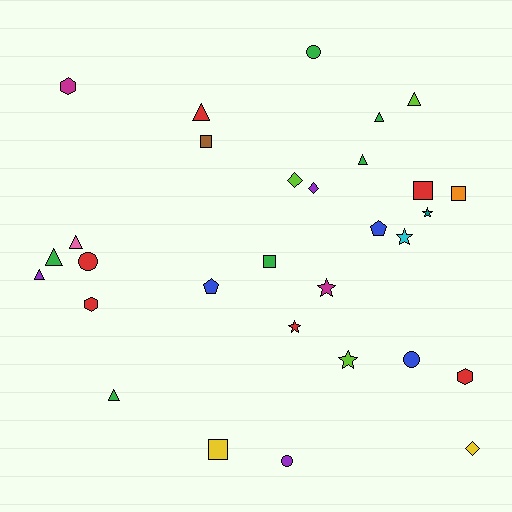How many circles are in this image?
There are 4 circles.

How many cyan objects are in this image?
There is 1 cyan object.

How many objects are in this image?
There are 30 objects.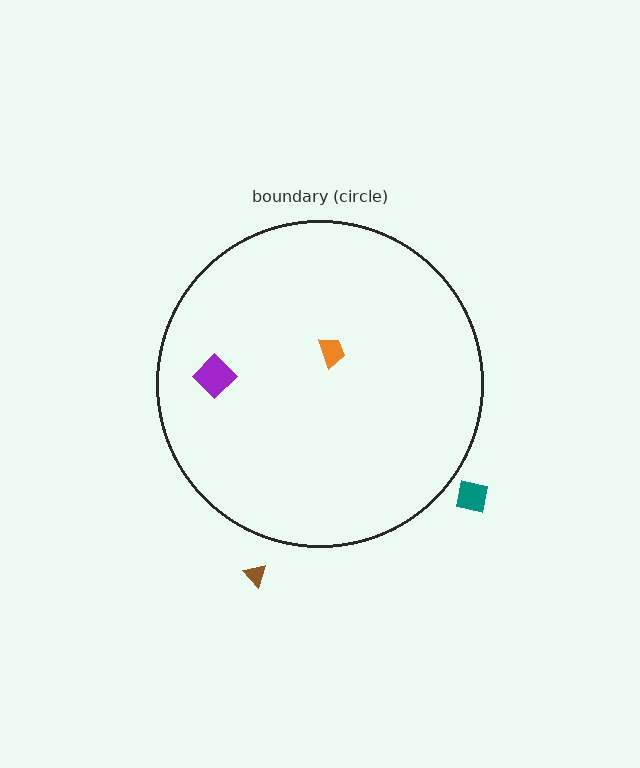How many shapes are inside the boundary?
2 inside, 2 outside.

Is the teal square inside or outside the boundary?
Outside.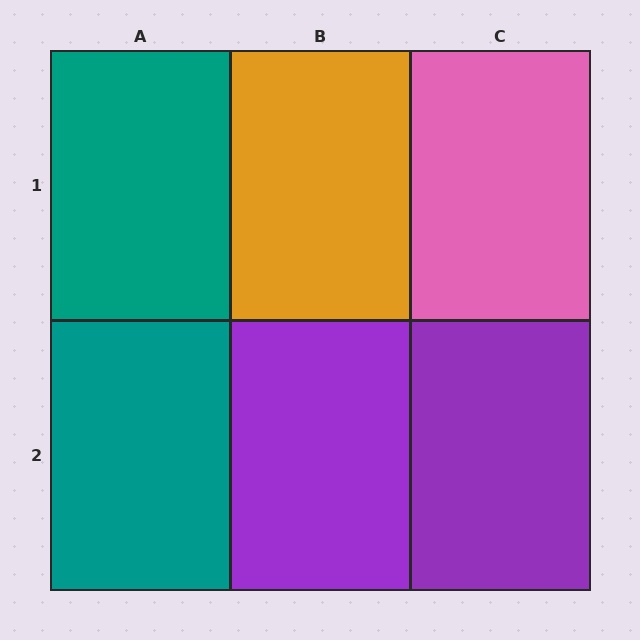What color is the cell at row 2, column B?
Purple.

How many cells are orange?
1 cell is orange.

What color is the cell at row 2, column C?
Purple.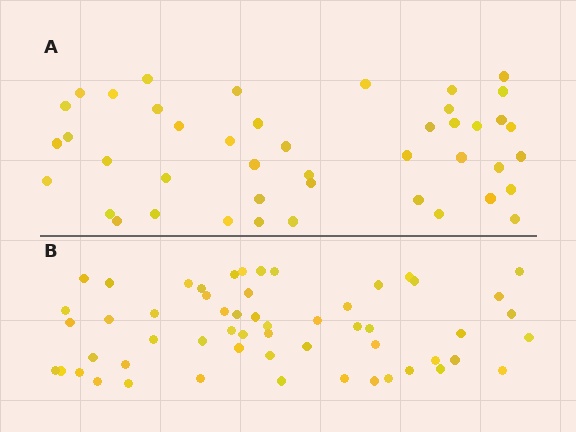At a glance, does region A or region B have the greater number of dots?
Region B (the bottom region) has more dots.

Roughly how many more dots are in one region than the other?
Region B has roughly 12 or so more dots than region A.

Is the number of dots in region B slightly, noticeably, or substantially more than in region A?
Region B has noticeably more, but not dramatically so. The ratio is roughly 1.3 to 1.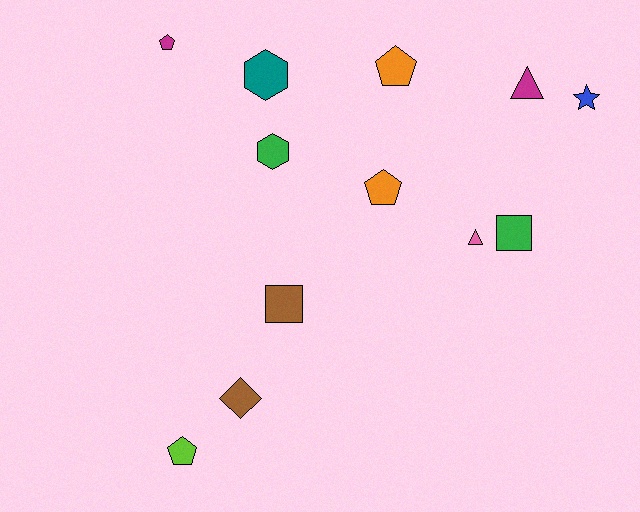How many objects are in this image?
There are 12 objects.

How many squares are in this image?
There are 2 squares.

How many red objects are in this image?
There are no red objects.